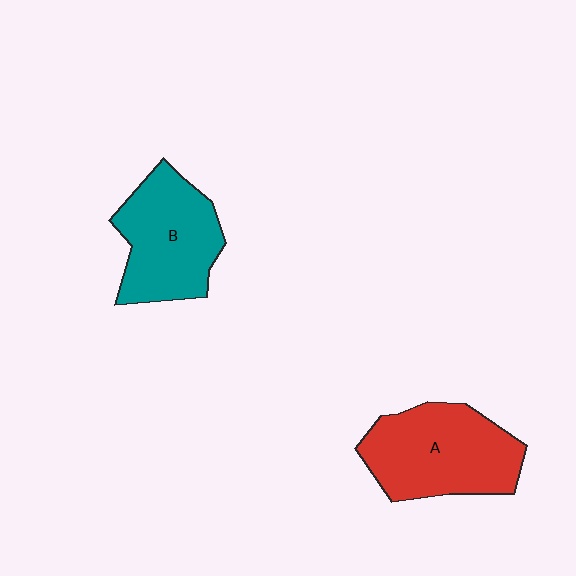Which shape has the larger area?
Shape A (red).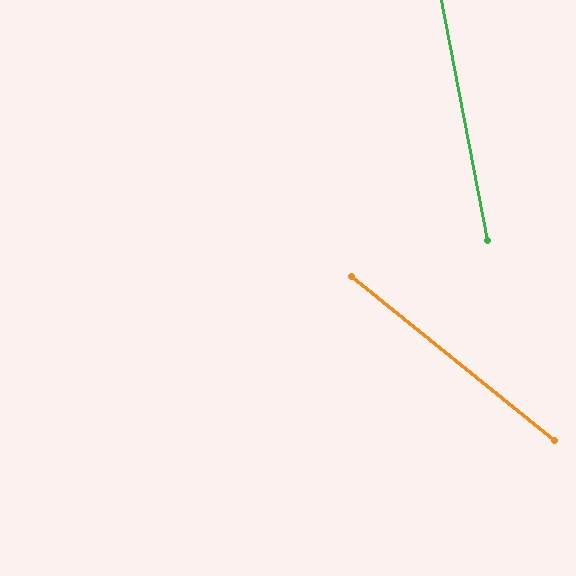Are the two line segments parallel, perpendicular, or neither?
Neither parallel nor perpendicular — they differ by about 40°.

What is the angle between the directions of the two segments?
Approximately 40 degrees.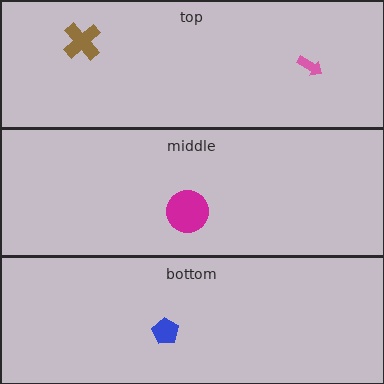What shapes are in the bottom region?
The blue pentagon.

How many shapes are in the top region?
2.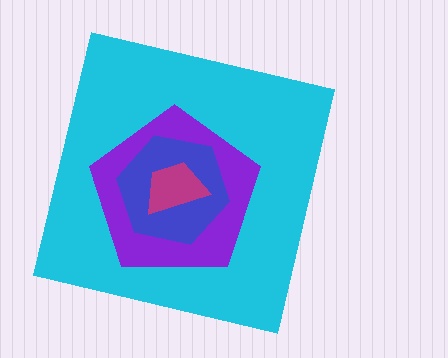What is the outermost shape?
The cyan square.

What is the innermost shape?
The magenta trapezoid.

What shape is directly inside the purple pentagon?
The blue hexagon.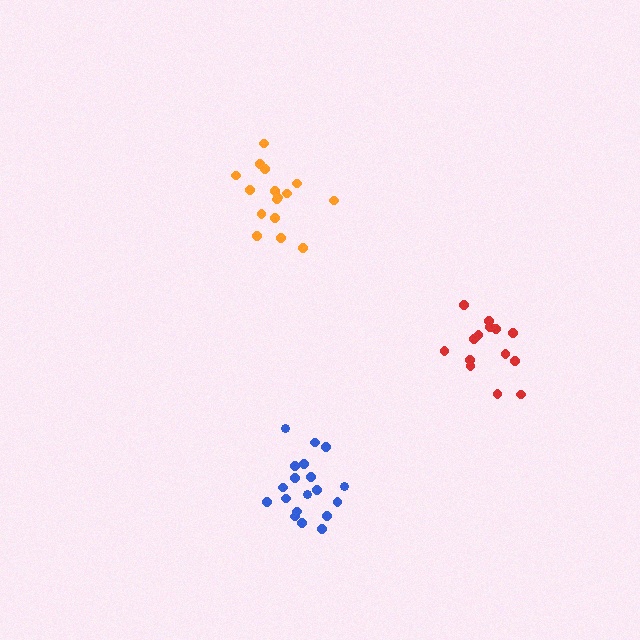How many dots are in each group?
Group 1: 19 dots, Group 2: 14 dots, Group 3: 16 dots (49 total).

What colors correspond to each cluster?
The clusters are colored: blue, red, orange.